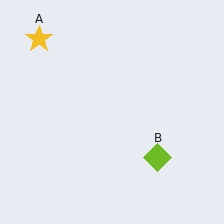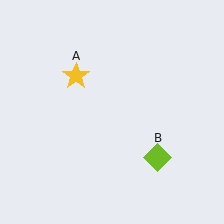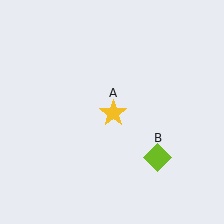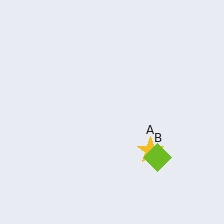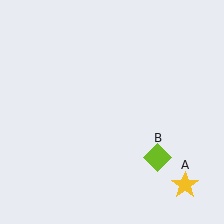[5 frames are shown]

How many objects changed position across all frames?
1 object changed position: yellow star (object A).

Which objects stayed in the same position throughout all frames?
Lime diamond (object B) remained stationary.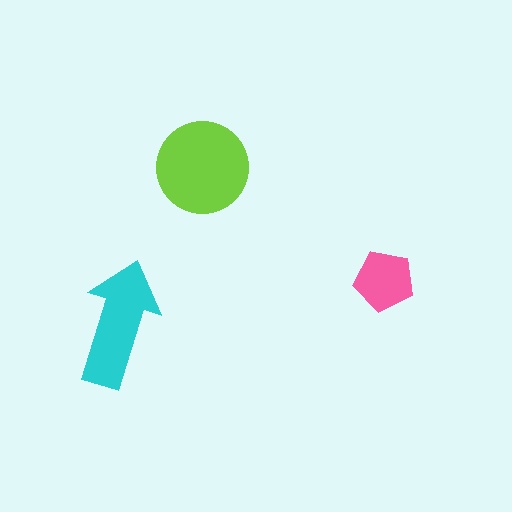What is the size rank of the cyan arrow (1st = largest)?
2nd.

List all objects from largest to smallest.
The lime circle, the cyan arrow, the pink pentagon.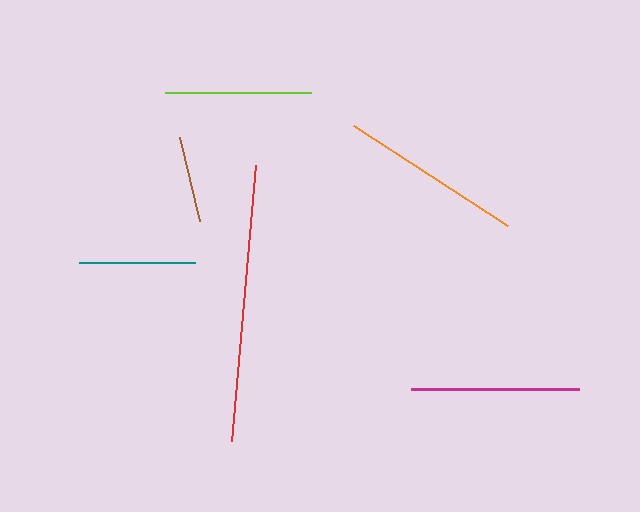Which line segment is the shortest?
The brown line is the shortest at approximately 86 pixels.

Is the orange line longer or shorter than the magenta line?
The orange line is longer than the magenta line.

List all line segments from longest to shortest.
From longest to shortest: red, orange, magenta, lime, teal, brown.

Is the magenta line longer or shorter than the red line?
The red line is longer than the magenta line.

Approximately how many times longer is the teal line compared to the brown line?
The teal line is approximately 1.4 times the length of the brown line.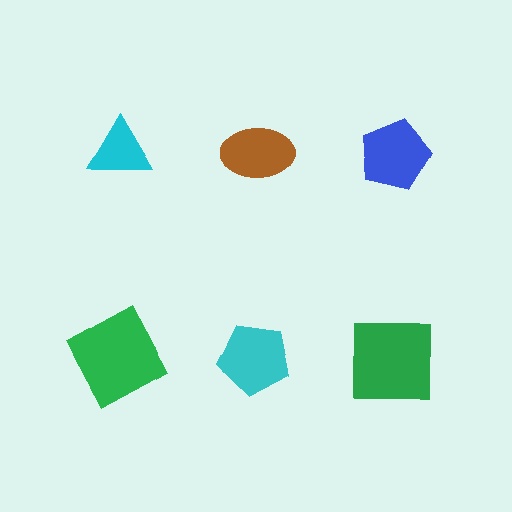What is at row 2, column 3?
A green square.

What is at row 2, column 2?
A cyan pentagon.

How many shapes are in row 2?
3 shapes.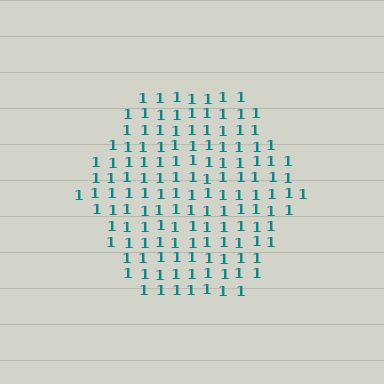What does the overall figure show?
The overall figure shows a hexagon.